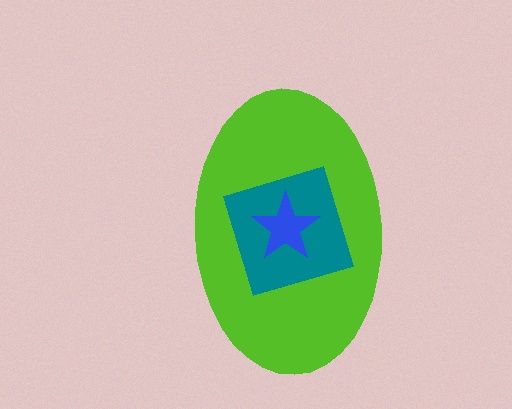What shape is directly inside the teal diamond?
The blue star.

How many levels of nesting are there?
3.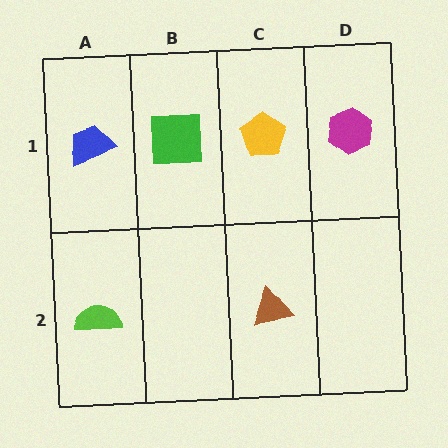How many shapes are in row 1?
4 shapes.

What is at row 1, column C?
A yellow pentagon.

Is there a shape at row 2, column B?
No, that cell is empty.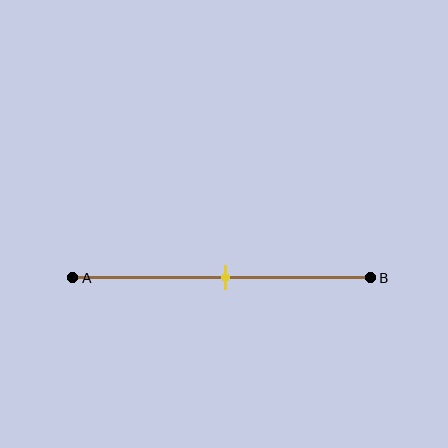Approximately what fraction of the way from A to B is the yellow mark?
The yellow mark is approximately 50% of the way from A to B.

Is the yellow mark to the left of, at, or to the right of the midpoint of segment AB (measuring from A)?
The yellow mark is approximately at the midpoint of segment AB.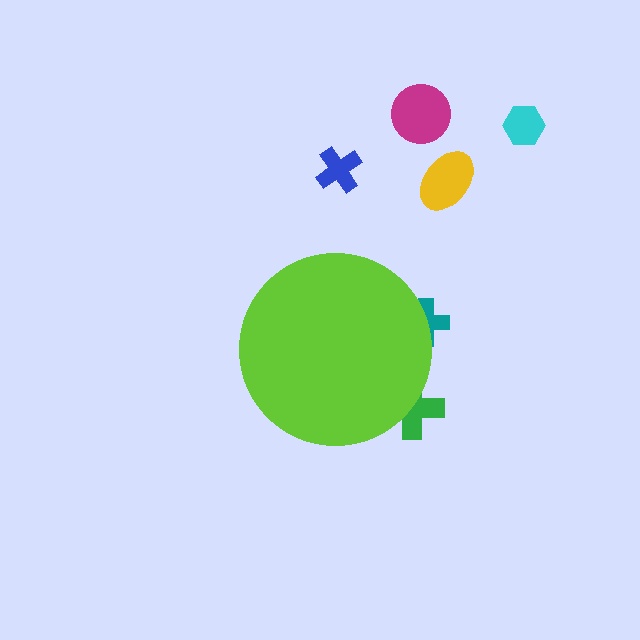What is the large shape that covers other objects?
A lime circle.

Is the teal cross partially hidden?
Yes, the teal cross is partially hidden behind the lime circle.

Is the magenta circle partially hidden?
No, the magenta circle is fully visible.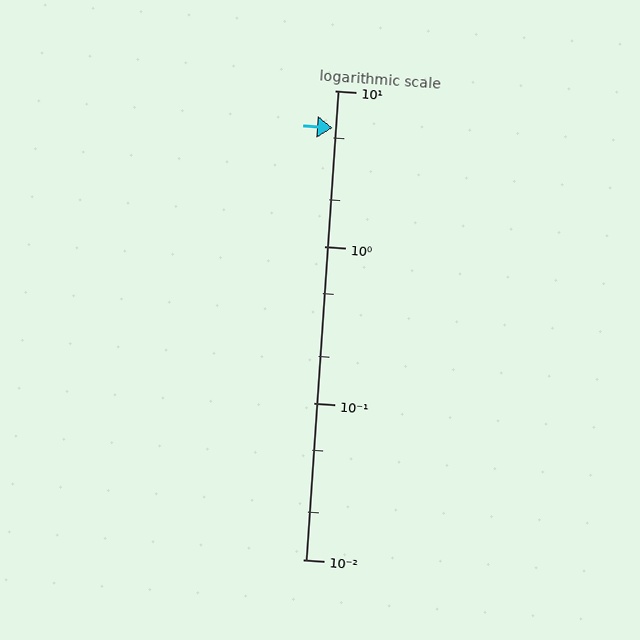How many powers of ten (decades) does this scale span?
The scale spans 3 decades, from 0.01 to 10.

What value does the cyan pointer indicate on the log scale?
The pointer indicates approximately 5.8.